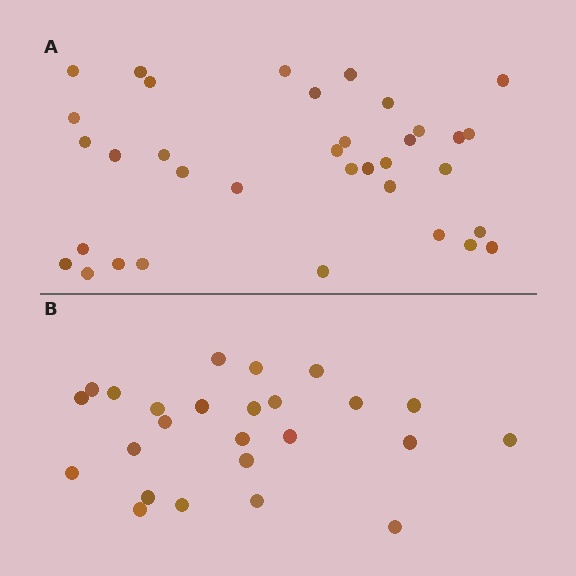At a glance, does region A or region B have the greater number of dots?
Region A (the top region) has more dots.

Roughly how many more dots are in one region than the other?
Region A has roughly 10 or so more dots than region B.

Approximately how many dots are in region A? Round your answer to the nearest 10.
About 40 dots. (The exact count is 35, which rounds to 40.)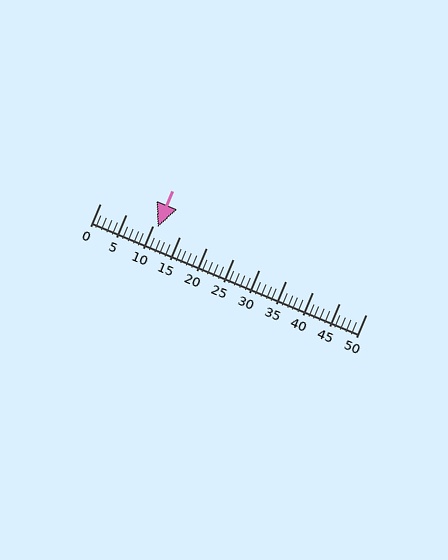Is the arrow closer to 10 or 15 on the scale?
The arrow is closer to 10.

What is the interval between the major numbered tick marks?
The major tick marks are spaced 5 units apart.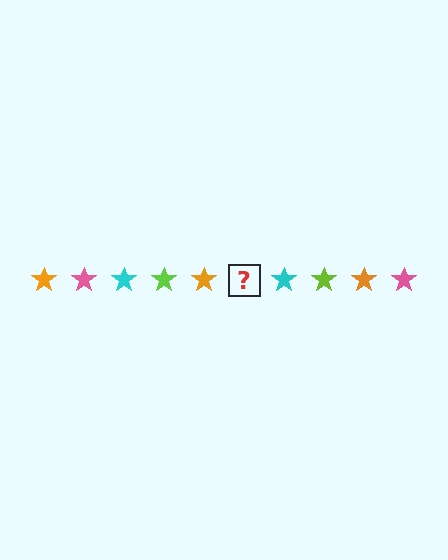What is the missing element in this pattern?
The missing element is a pink star.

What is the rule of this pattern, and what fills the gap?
The rule is that the pattern cycles through orange, pink, cyan, lime stars. The gap should be filled with a pink star.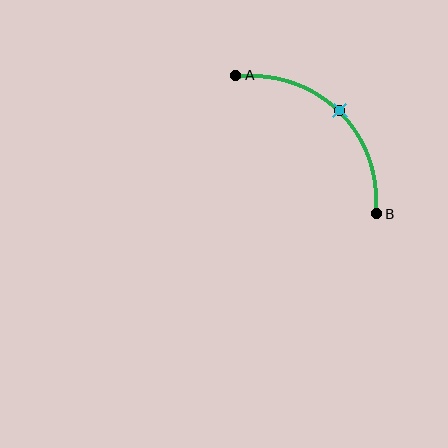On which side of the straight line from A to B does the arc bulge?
The arc bulges above and to the right of the straight line connecting A and B.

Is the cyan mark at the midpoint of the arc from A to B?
Yes. The cyan mark lies on the arc at equal arc-length from both A and B — it is the arc midpoint.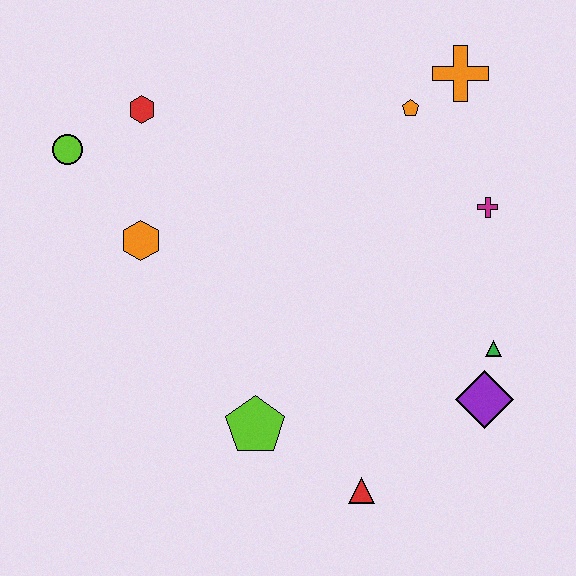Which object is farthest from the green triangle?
The lime circle is farthest from the green triangle.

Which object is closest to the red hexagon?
The lime circle is closest to the red hexagon.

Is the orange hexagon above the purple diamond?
Yes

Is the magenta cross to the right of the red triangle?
Yes